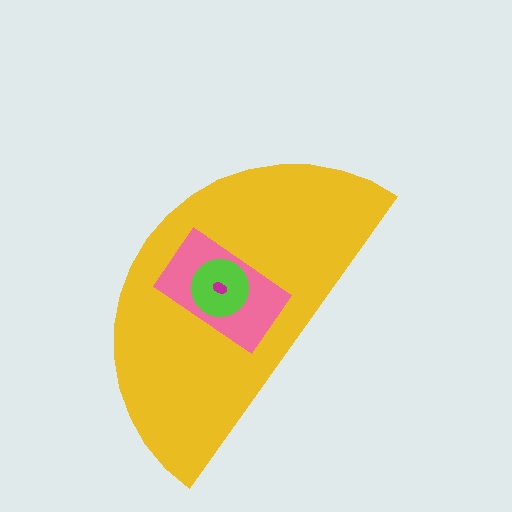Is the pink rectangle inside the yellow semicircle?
Yes.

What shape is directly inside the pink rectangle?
The lime circle.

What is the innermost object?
The magenta ellipse.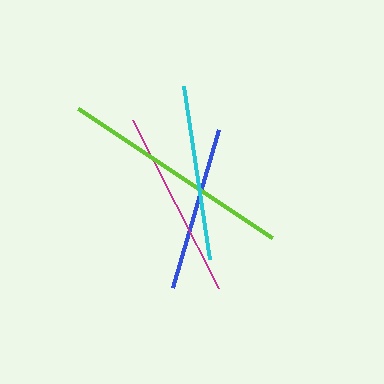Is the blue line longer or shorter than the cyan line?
The cyan line is longer than the blue line.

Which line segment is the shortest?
The blue line is the shortest at approximately 165 pixels.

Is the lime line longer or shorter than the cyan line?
The lime line is longer than the cyan line.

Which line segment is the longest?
The lime line is the longest at approximately 233 pixels.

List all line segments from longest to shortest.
From longest to shortest: lime, magenta, cyan, blue.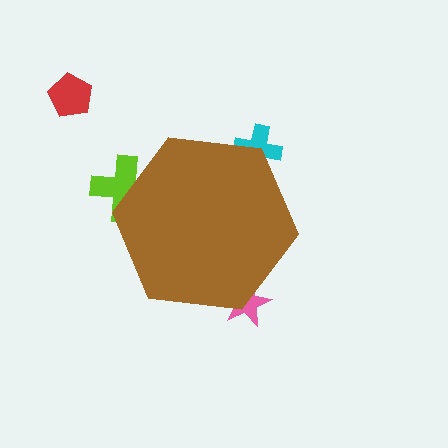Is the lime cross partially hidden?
Yes, the lime cross is partially hidden behind the brown hexagon.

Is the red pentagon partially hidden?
No, the red pentagon is fully visible.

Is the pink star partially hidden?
Yes, the pink star is partially hidden behind the brown hexagon.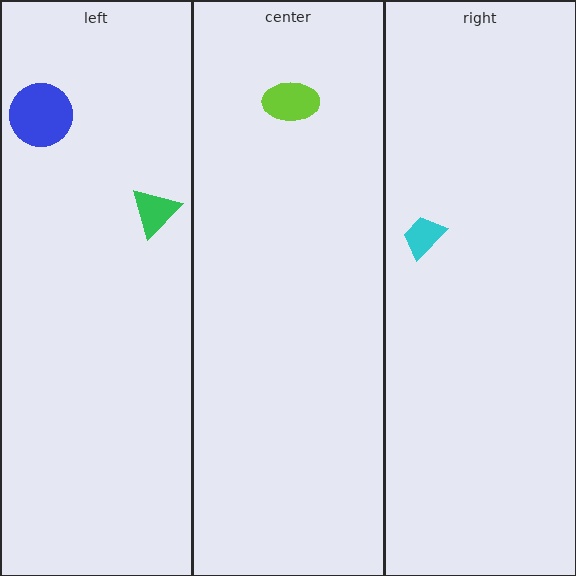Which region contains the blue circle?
The left region.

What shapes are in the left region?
The green triangle, the blue circle.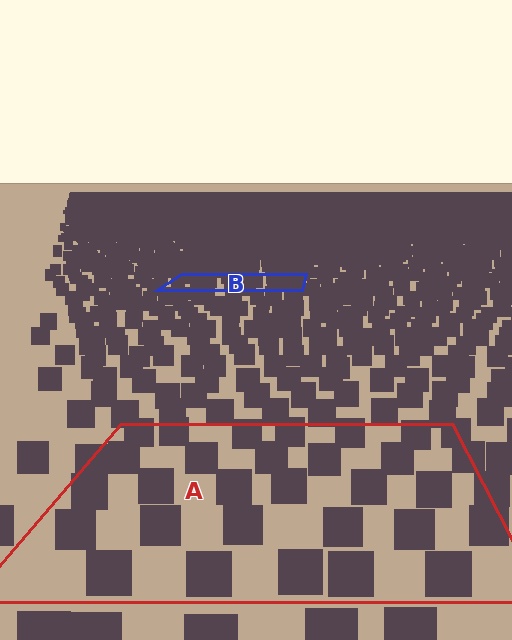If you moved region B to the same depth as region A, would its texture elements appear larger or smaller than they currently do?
They would appear larger. At a closer depth, the same texture elements are projected at a bigger on-screen size.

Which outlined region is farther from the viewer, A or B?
Region B is farther from the viewer — the texture elements inside it appear smaller and more densely packed.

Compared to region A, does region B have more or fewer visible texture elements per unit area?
Region B has more texture elements per unit area — they are packed more densely because it is farther away.